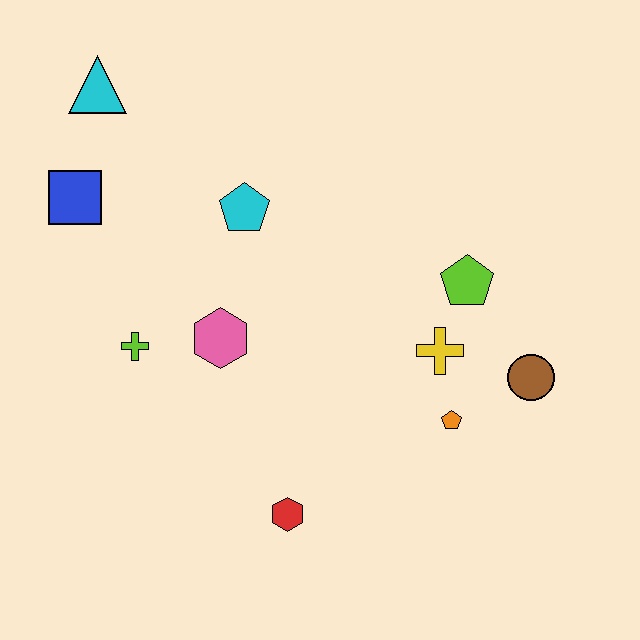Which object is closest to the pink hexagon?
The lime cross is closest to the pink hexagon.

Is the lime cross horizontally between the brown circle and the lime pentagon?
No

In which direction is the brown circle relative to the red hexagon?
The brown circle is to the right of the red hexagon.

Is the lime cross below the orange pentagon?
No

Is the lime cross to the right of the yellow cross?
No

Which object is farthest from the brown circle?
The cyan triangle is farthest from the brown circle.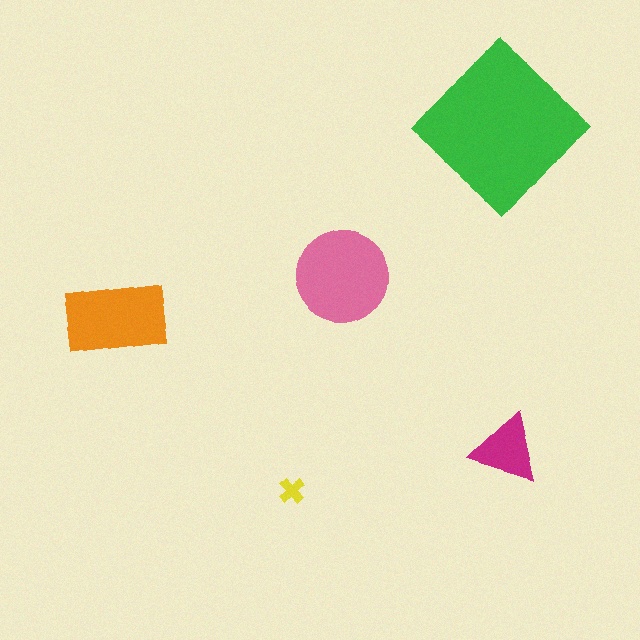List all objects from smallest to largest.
The yellow cross, the magenta triangle, the orange rectangle, the pink circle, the green diamond.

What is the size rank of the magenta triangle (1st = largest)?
4th.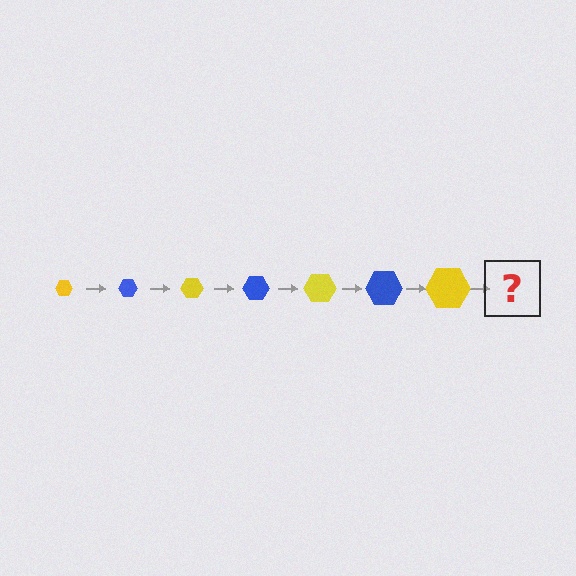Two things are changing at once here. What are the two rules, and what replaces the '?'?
The two rules are that the hexagon grows larger each step and the color cycles through yellow and blue. The '?' should be a blue hexagon, larger than the previous one.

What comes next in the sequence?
The next element should be a blue hexagon, larger than the previous one.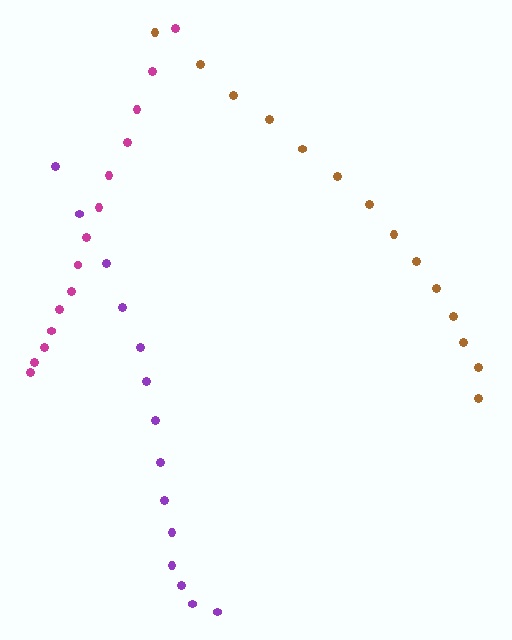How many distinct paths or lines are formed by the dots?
There are 3 distinct paths.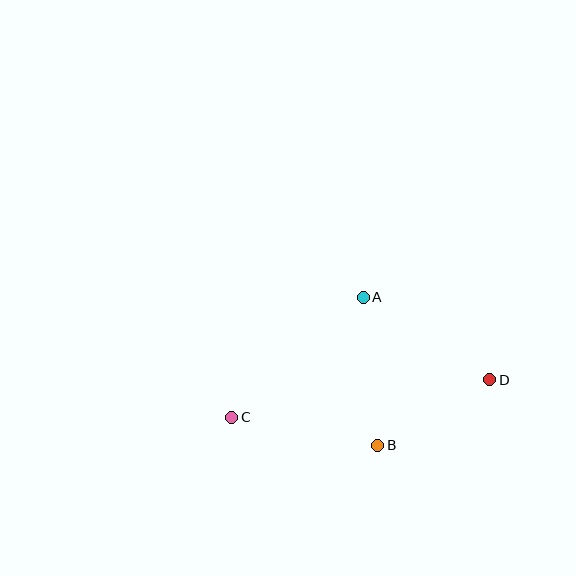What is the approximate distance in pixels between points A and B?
The distance between A and B is approximately 148 pixels.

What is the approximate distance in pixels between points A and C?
The distance between A and C is approximately 178 pixels.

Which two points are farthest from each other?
Points C and D are farthest from each other.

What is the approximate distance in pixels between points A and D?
The distance between A and D is approximately 151 pixels.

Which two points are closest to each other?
Points B and D are closest to each other.